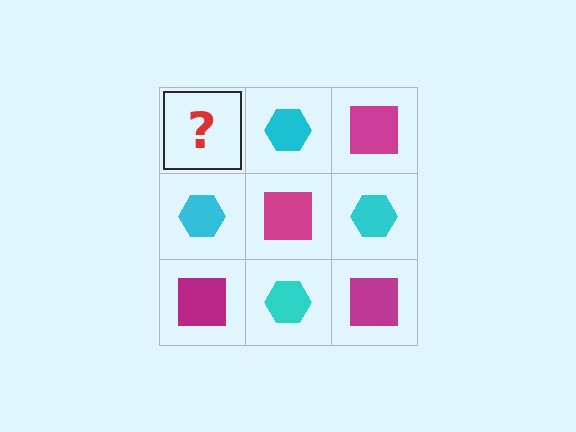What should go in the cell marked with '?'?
The missing cell should contain a magenta square.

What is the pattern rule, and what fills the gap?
The rule is that it alternates magenta square and cyan hexagon in a checkerboard pattern. The gap should be filled with a magenta square.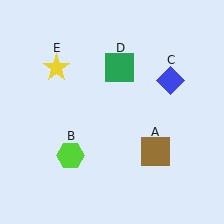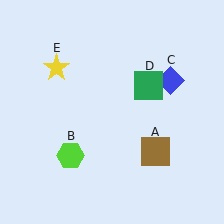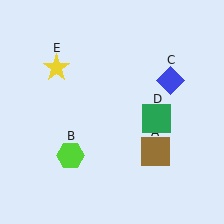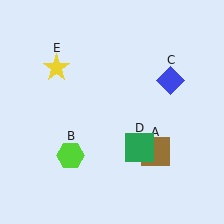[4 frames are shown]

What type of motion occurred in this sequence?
The green square (object D) rotated clockwise around the center of the scene.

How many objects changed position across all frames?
1 object changed position: green square (object D).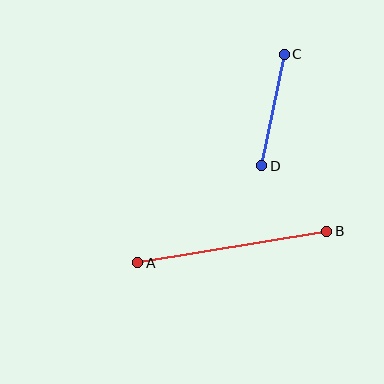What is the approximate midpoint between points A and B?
The midpoint is at approximately (232, 247) pixels.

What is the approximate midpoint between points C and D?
The midpoint is at approximately (273, 110) pixels.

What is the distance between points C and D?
The distance is approximately 114 pixels.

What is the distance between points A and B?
The distance is approximately 192 pixels.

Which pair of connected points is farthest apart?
Points A and B are farthest apart.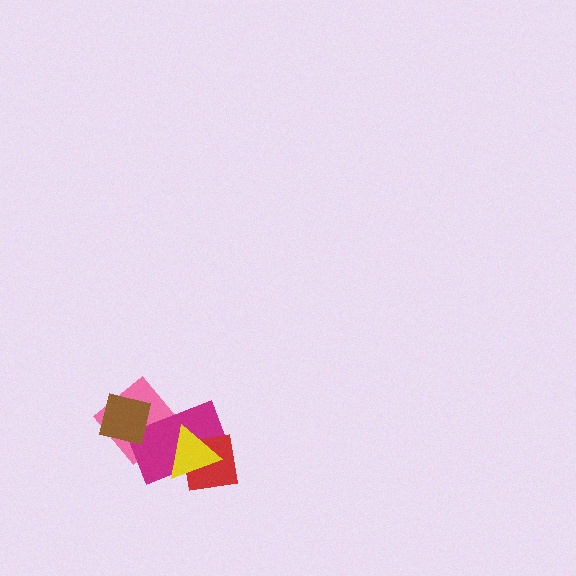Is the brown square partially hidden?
No, no other shape covers it.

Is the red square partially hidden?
Yes, it is partially covered by another shape.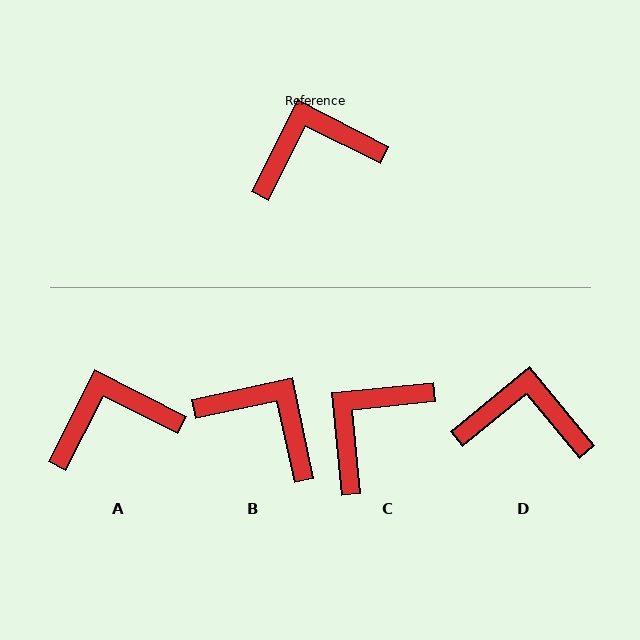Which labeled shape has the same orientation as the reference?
A.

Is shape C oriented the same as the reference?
No, it is off by about 33 degrees.